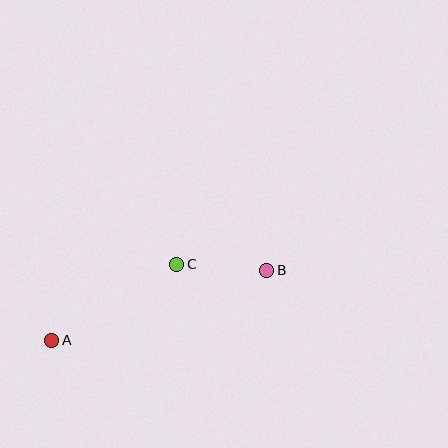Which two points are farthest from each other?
Points A and B are farthest from each other.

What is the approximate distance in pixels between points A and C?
The distance between A and C is approximately 146 pixels.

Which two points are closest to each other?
Points B and C are closest to each other.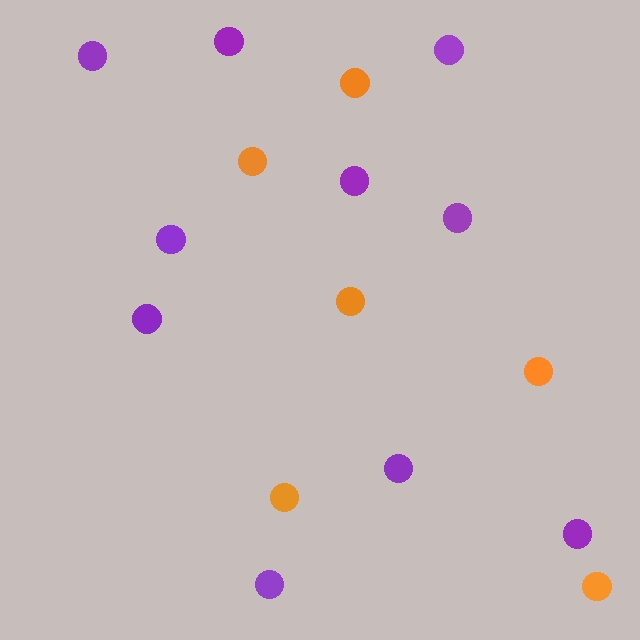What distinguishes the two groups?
There are 2 groups: one group of purple circles (10) and one group of orange circles (6).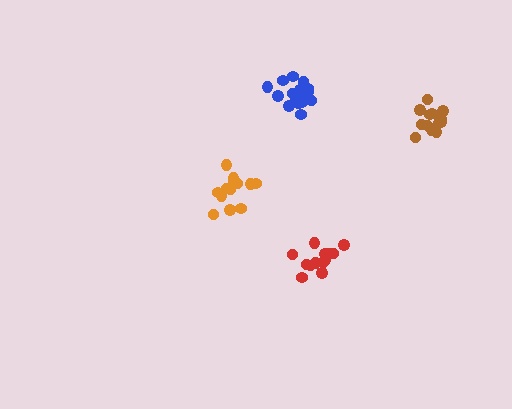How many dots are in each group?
Group 1: 19 dots, Group 2: 13 dots, Group 3: 13 dots, Group 4: 14 dots (59 total).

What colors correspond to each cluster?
The clusters are colored: blue, orange, red, brown.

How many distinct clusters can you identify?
There are 4 distinct clusters.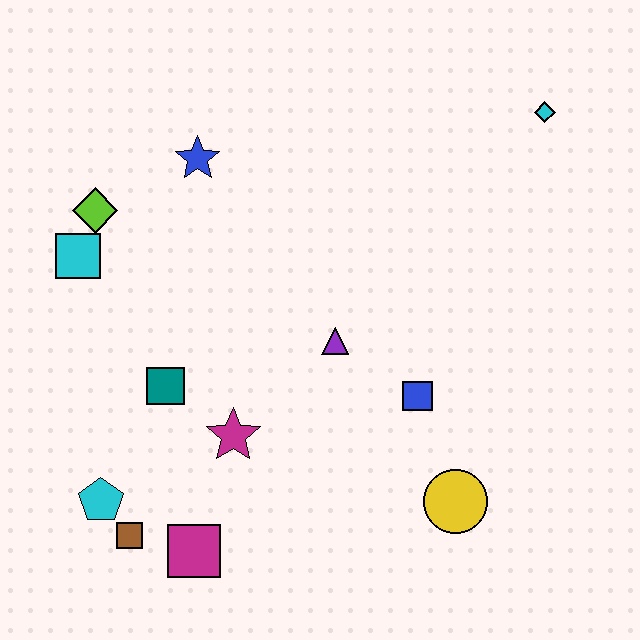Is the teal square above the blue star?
No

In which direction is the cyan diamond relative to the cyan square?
The cyan diamond is to the right of the cyan square.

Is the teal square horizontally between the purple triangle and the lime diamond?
Yes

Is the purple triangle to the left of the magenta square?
No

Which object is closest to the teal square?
The magenta star is closest to the teal square.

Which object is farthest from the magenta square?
The cyan diamond is farthest from the magenta square.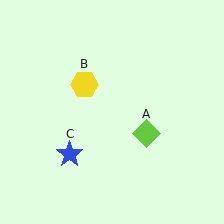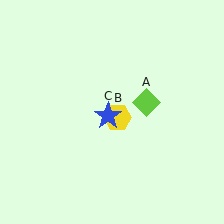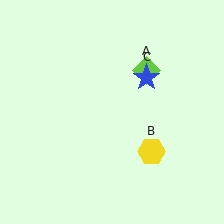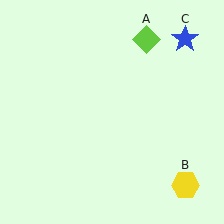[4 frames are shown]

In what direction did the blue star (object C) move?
The blue star (object C) moved up and to the right.